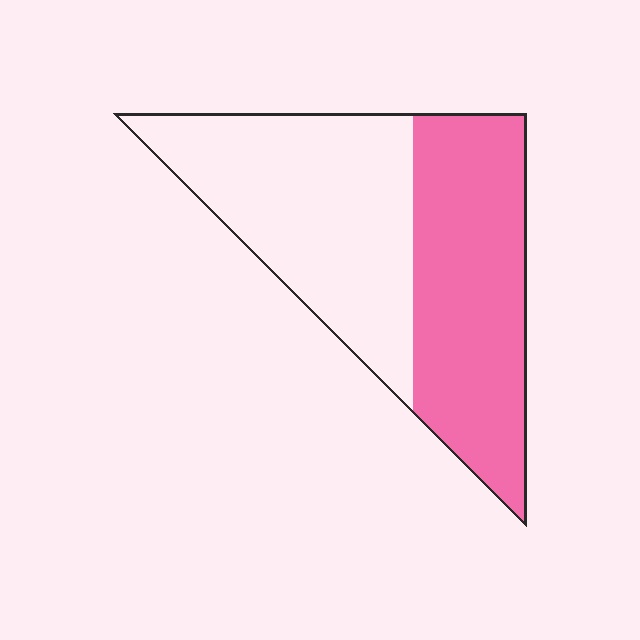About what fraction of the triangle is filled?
About one half (1/2).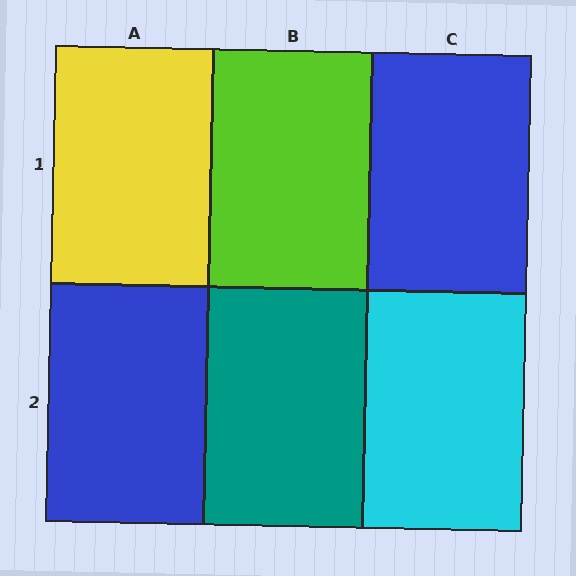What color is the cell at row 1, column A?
Yellow.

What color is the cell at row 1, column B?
Lime.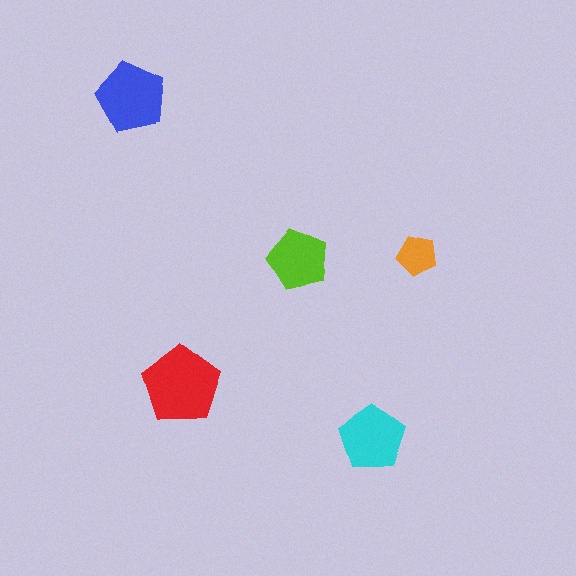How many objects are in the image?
There are 5 objects in the image.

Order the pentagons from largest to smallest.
the red one, the blue one, the cyan one, the lime one, the orange one.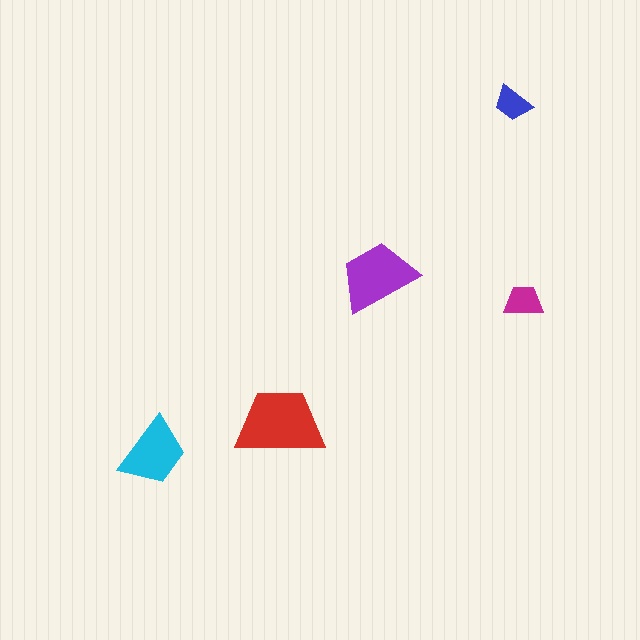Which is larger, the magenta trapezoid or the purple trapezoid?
The purple one.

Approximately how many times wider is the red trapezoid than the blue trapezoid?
About 2.5 times wider.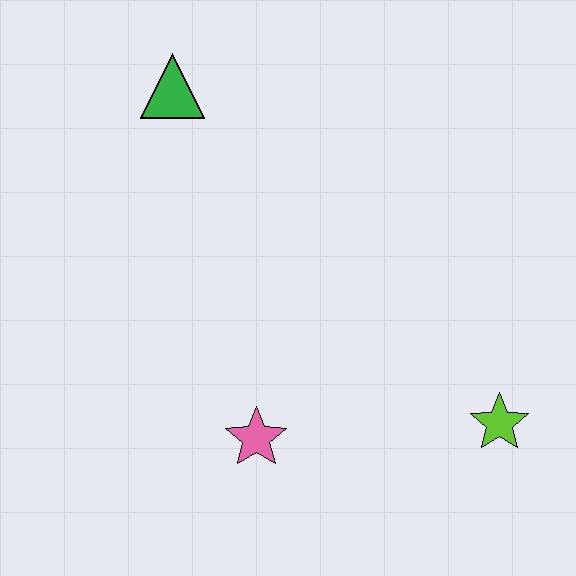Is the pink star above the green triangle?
No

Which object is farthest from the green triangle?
The lime star is farthest from the green triangle.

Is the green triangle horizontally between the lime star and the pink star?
No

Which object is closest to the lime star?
The pink star is closest to the lime star.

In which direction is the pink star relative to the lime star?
The pink star is to the left of the lime star.